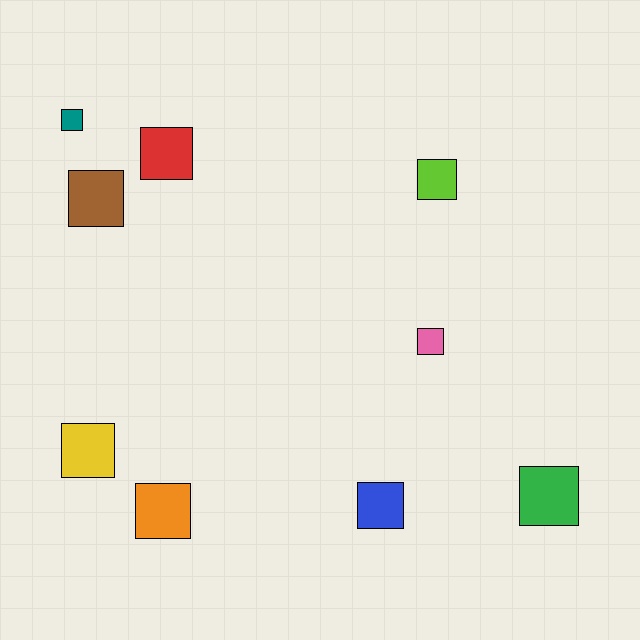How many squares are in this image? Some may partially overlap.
There are 9 squares.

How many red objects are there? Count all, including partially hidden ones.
There is 1 red object.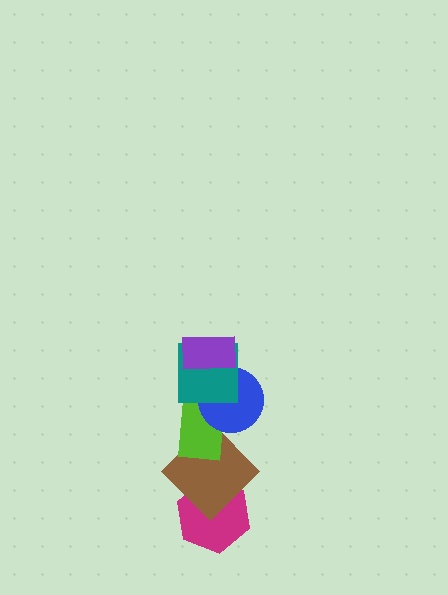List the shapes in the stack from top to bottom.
From top to bottom: the purple rectangle, the teal square, the blue circle, the lime rectangle, the brown diamond, the magenta hexagon.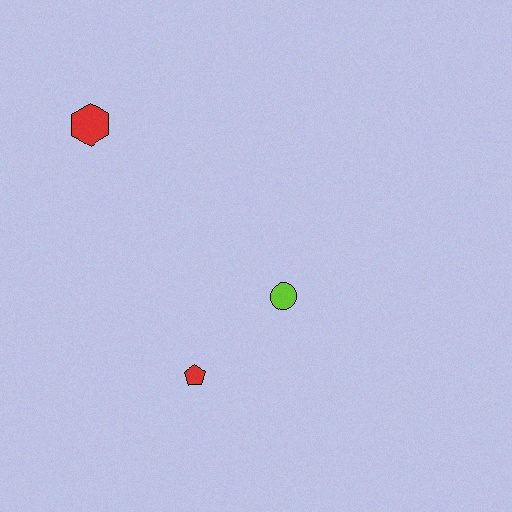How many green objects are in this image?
There are no green objects.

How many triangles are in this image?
There are no triangles.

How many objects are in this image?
There are 3 objects.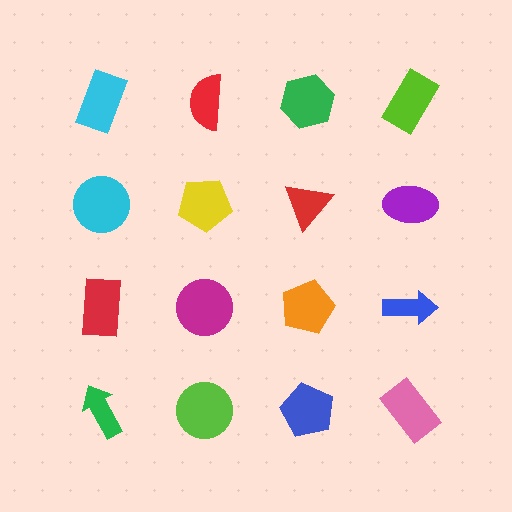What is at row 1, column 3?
A green hexagon.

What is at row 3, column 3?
An orange pentagon.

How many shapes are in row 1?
4 shapes.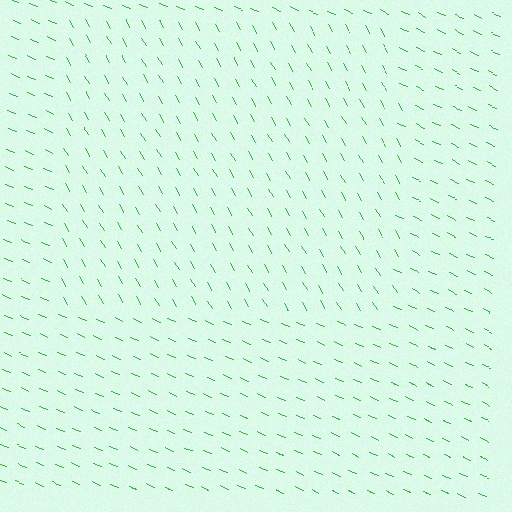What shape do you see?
I see a rectangle.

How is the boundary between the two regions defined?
The boundary is defined purely by a change in line orientation (approximately 36 degrees difference). All lines are the same color and thickness.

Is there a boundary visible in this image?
Yes, there is a texture boundary formed by a change in line orientation.